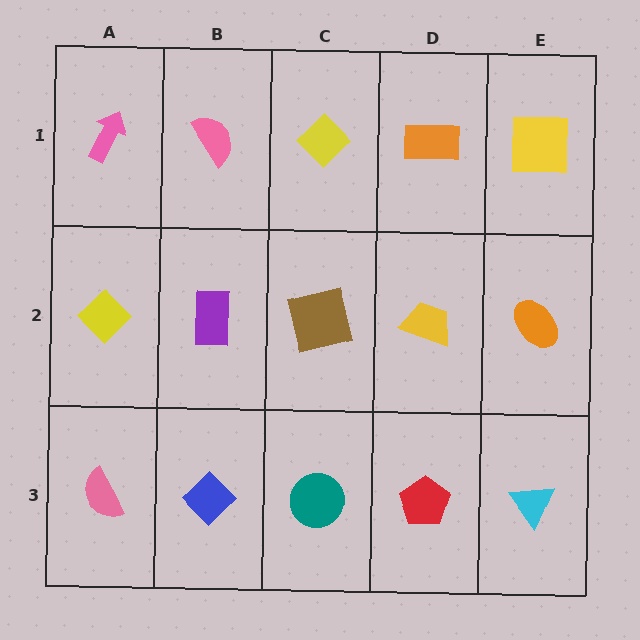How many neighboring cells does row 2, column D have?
4.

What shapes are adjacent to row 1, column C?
A brown square (row 2, column C), a pink semicircle (row 1, column B), an orange rectangle (row 1, column D).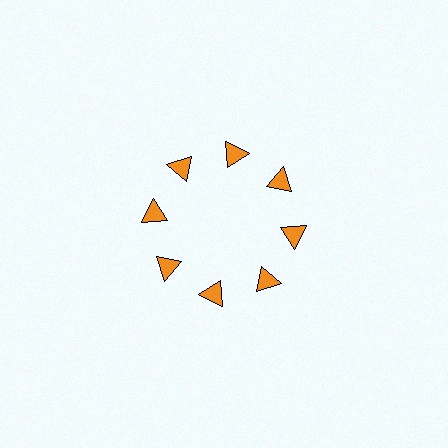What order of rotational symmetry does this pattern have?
This pattern has 8-fold rotational symmetry.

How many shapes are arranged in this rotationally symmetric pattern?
There are 8 shapes, arranged in 8 groups of 1.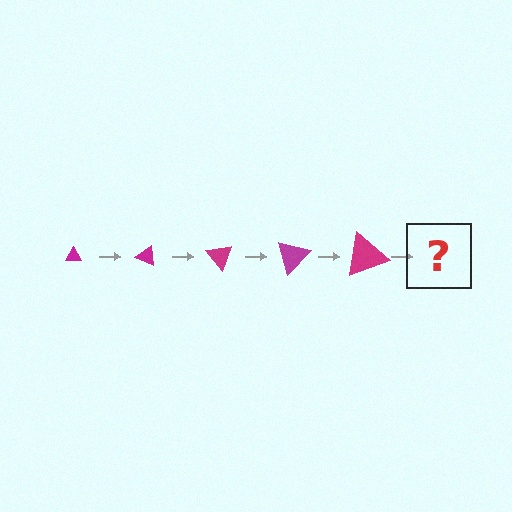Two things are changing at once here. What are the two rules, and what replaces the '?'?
The two rules are that the triangle grows larger each step and it rotates 25 degrees each step. The '?' should be a triangle, larger than the previous one and rotated 125 degrees from the start.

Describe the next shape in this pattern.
It should be a triangle, larger than the previous one and rotated 125 degrees from the start.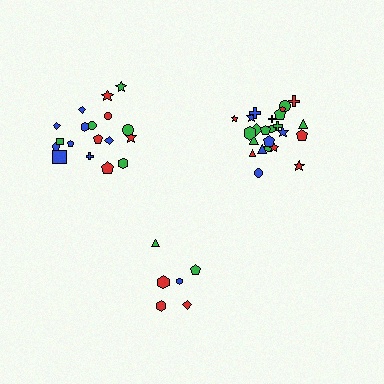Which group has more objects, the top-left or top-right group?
The top-right group.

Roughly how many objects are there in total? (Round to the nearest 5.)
Roughly 50 objects in total.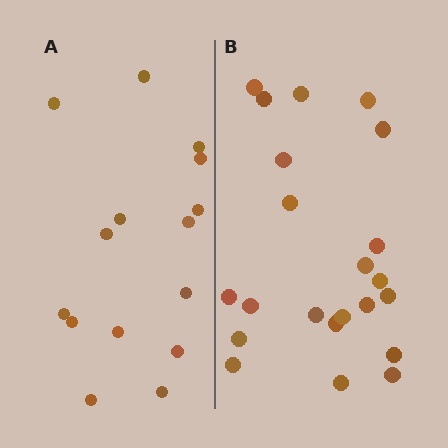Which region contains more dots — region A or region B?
Region B (the right region) has more dots.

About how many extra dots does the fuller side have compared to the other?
Region B has roughly 8 or so more dots than region A.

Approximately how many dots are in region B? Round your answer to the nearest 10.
About 20 dots. (The exact count is 22, which rounds to 20.)